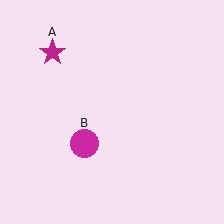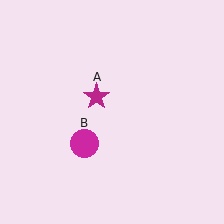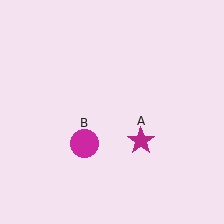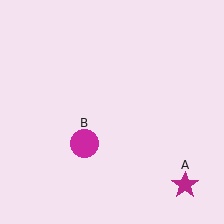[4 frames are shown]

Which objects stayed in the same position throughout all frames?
Magenta circle (object B) remained stationary.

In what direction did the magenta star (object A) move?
The magenta star (object A) moved down and to the right.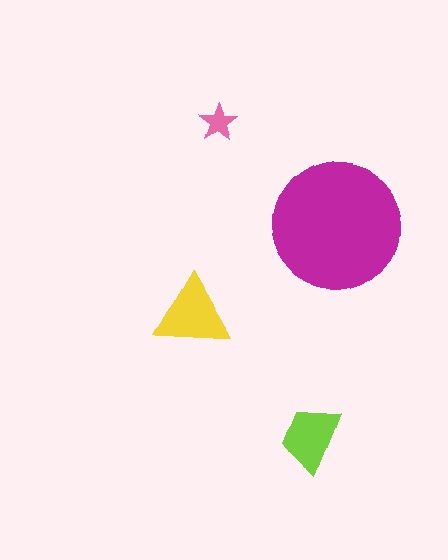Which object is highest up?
The pink star is topmost.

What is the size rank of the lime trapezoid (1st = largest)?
3rd.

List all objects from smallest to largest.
The pink star, the lime trapezoid, the yellow triangle, the magenta circle.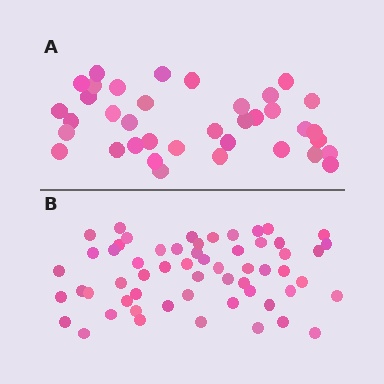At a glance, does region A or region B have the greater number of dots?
Region B (the bottom region) has more dots.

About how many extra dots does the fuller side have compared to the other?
Region B has approximately 20 more dots than region A.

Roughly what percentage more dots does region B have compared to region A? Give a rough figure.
About 55% more.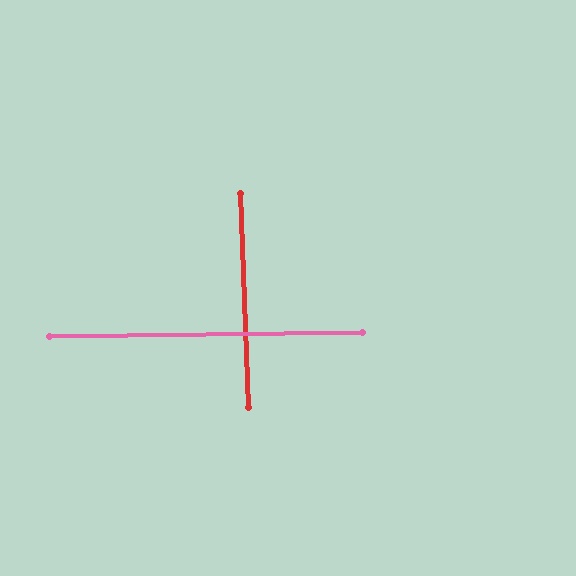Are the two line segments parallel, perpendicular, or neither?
Perpendicular — they meet at approximately 88°.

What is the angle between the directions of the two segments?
Approximately 88 degrees.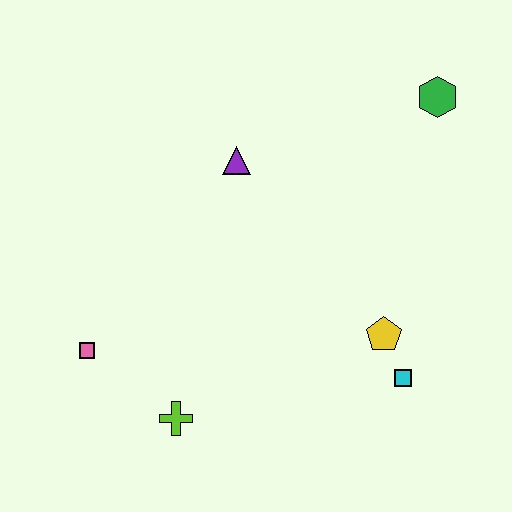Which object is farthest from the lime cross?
The green hexagon is farthest from the lime cross.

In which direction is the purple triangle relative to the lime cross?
The purple triangle is above the lime cross.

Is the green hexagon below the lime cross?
No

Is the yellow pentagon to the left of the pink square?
No